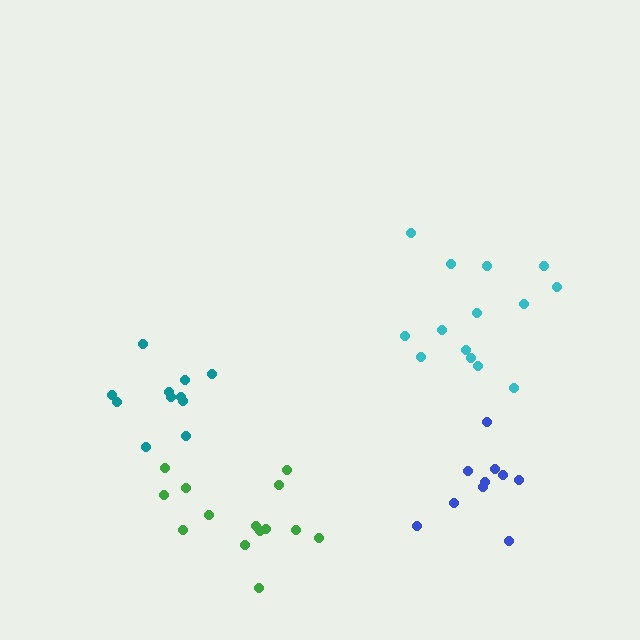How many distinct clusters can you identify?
There are 4 distinct clusters.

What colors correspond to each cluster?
The clusters are colored: cyan, blue, green, teal.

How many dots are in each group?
Group 1: 14 dots, Group 2: 10 dots, Group 3: 14 dots, Group 4: 11 dots (49 total).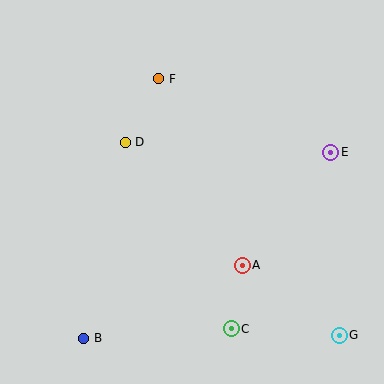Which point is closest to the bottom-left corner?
Point B is closest to the bottom-left corner.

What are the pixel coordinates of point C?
Point C is at (231, 329).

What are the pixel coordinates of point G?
Point G is at (339, 335).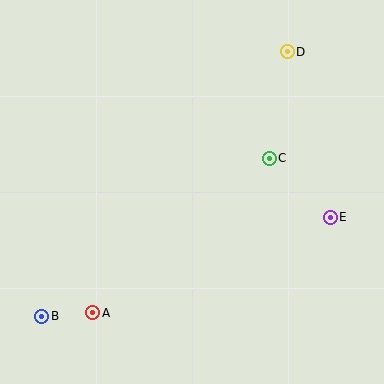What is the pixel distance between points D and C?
The distance between D and C is 108 pixels.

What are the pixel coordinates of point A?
Point A is at (93, 313).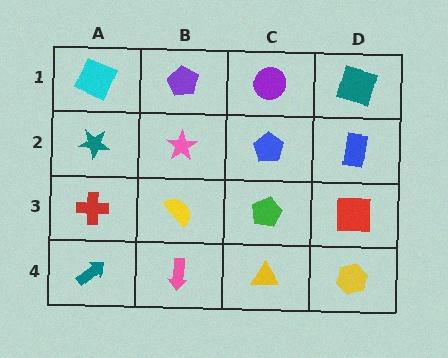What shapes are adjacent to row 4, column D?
A red square (row 3, column D), a yellow triangle (row 4, column C).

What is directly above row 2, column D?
A teal square.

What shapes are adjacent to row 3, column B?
A pink star (row 2, column B), a pink arrow (row 4, column B), a red cross (row 3, column A), a green pentagon (row 3, column C).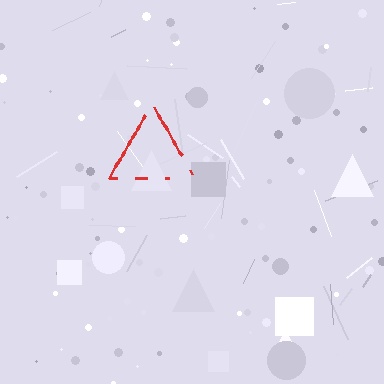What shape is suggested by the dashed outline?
The dashed outline suggests a triangle.